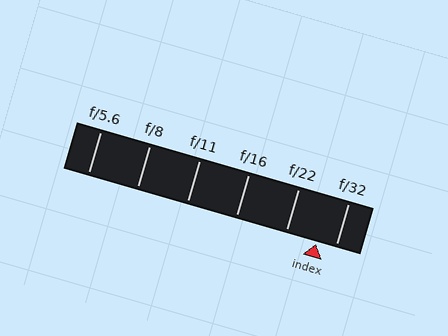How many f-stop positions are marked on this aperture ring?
There are 6 f-stop positions marked.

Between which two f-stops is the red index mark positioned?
The index mark is between f/22 and f/32.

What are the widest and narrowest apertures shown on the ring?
The widest aperture shown is f/5.6 and the narrowest is f/32.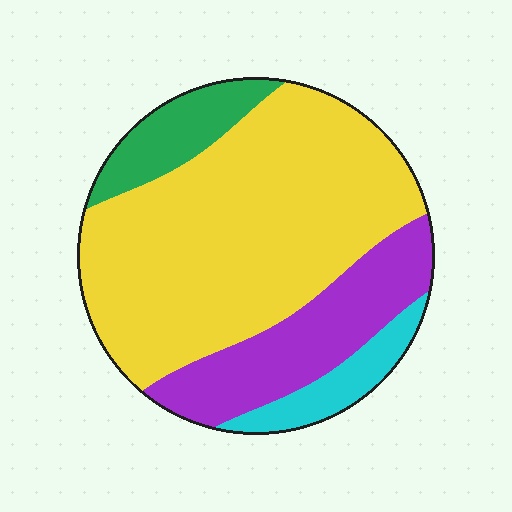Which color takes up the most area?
Yellow, at roughly 60%.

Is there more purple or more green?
Purple.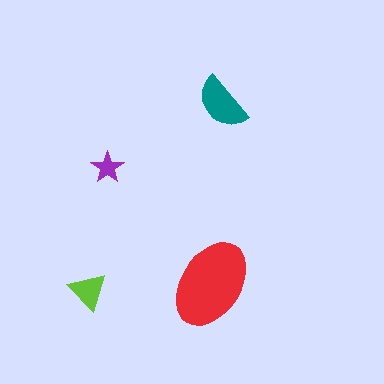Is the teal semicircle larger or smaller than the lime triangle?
Larger.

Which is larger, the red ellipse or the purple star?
The red ellipse.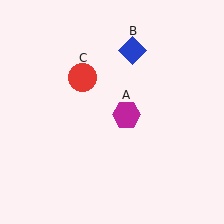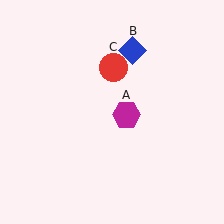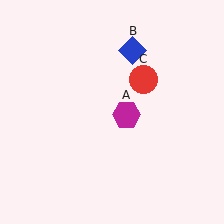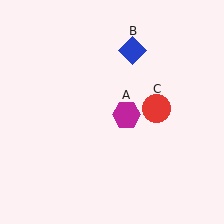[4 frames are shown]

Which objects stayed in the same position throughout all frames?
Magenta hexagon (object A) and blue diamond (object B) remained stationary.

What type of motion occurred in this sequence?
The red circle (object C) rotated clockwise around the center of the scene.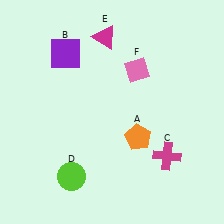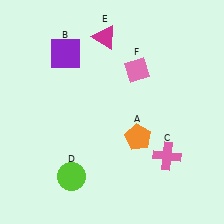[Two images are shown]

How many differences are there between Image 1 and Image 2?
There is 1 difference between the two images.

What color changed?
The cross (C) changed from magenta in Image 1 to pink in Image 2.